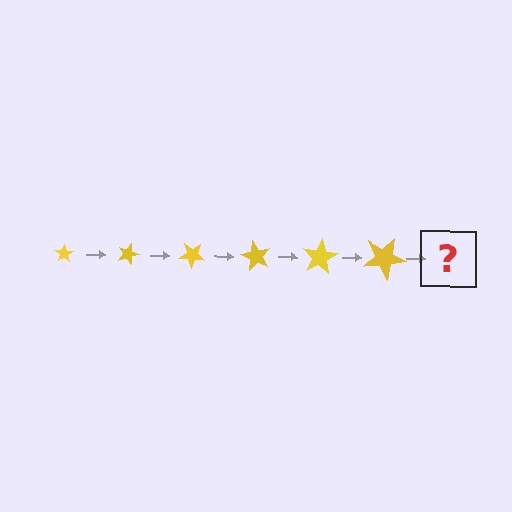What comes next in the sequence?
The next element should be a star, larger than the previous one and rotated 120 degrees from the start.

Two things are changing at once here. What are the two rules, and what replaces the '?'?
The two rules are that the star grows larger each step and it rotates 20 degrees each step. The '?' should be a star, larger than the previous one and rotated 120 degrees from the start.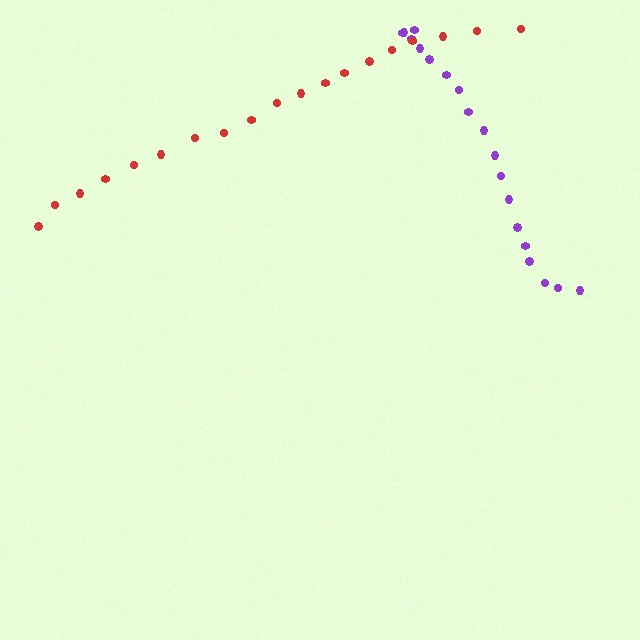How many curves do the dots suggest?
There are 2 distinct paths.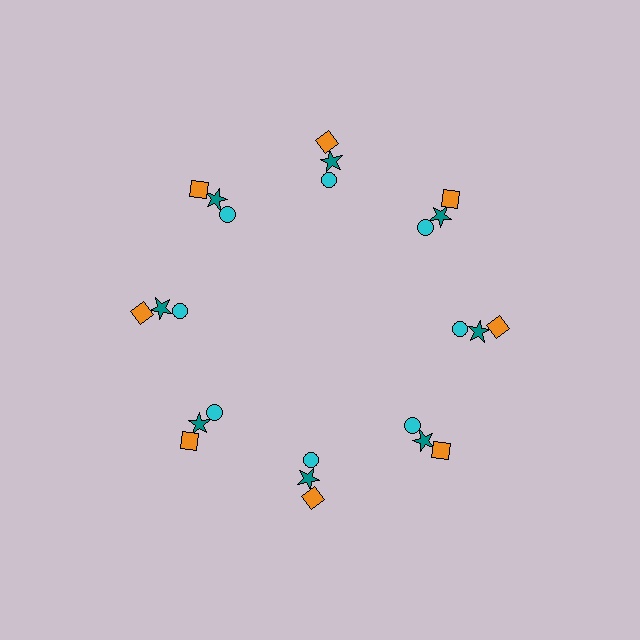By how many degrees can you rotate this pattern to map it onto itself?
The pattern maps onto itself every 45 degrees of rotation.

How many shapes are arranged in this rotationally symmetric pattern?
There are 24 shapes, arranged in 8 groups of 3.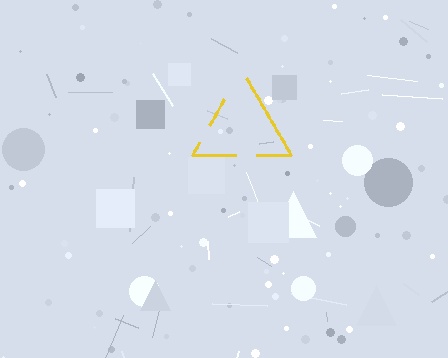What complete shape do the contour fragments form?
The contour fragments form a triangle.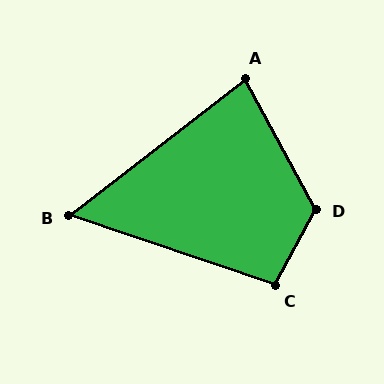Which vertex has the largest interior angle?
D, at approximately 123 degrees.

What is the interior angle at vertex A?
Approximately 81 degrees (acute).